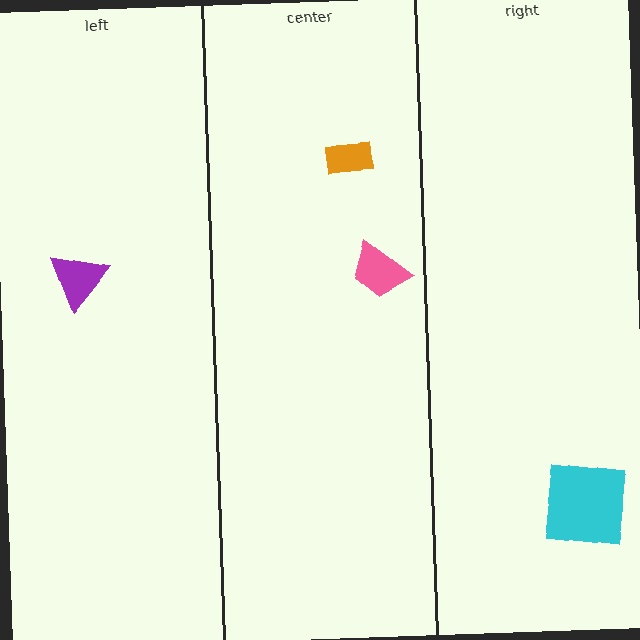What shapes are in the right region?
The cyan square.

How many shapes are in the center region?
2.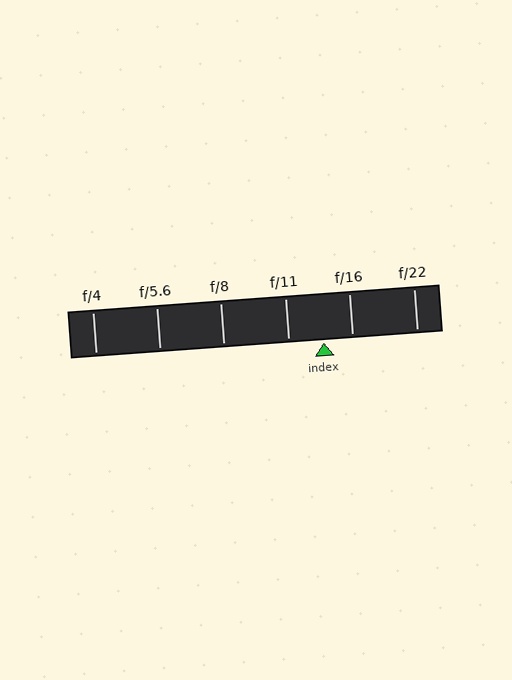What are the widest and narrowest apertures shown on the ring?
The widest aperture shown is f/4 and the narrowest is f/22.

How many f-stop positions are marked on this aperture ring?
There are 6 f-stop positions marked.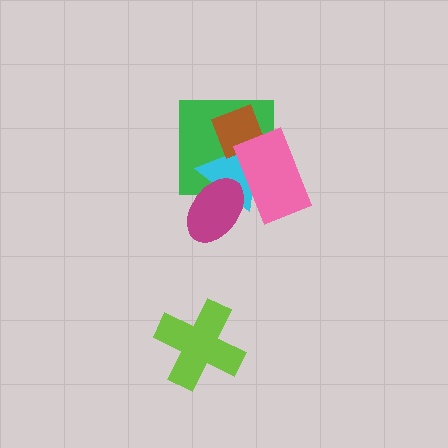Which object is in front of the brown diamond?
The pink rectangle is in front of the brown diamond.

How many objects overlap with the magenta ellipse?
3 objects overlap with the magenta ellipse.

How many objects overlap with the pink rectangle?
4 objects overlap with the pink rectangle.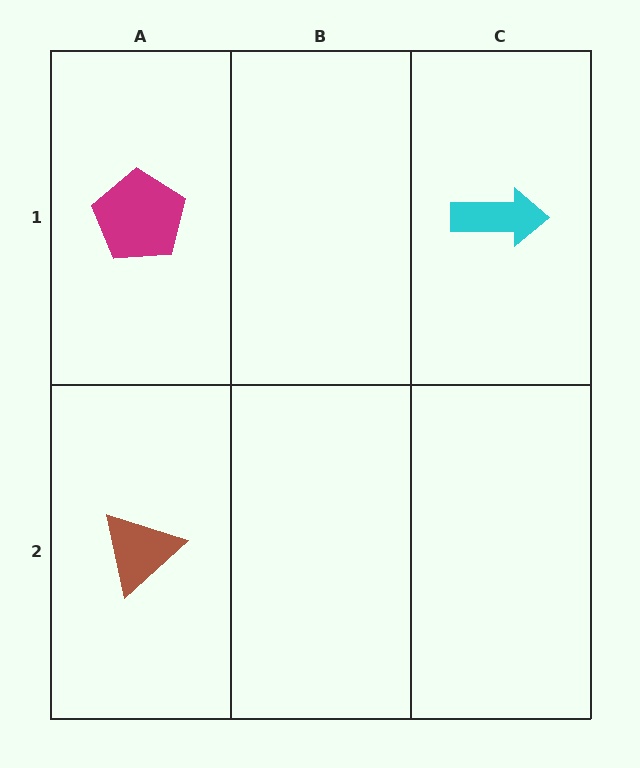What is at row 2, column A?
A brown triangle.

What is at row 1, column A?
A magenta pentagon.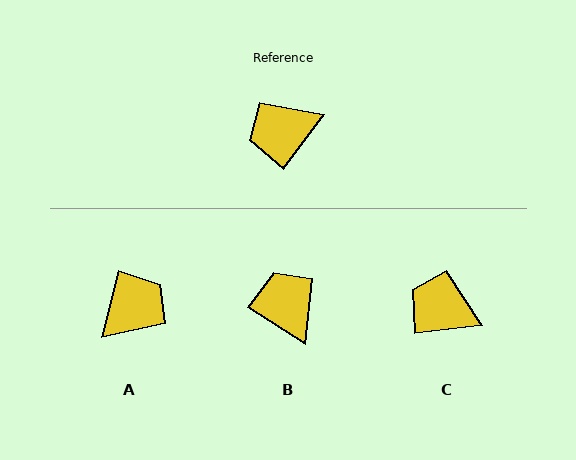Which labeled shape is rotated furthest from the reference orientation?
A, about 157 degrees away.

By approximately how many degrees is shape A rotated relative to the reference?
Approximately 157 degrees clockwise.